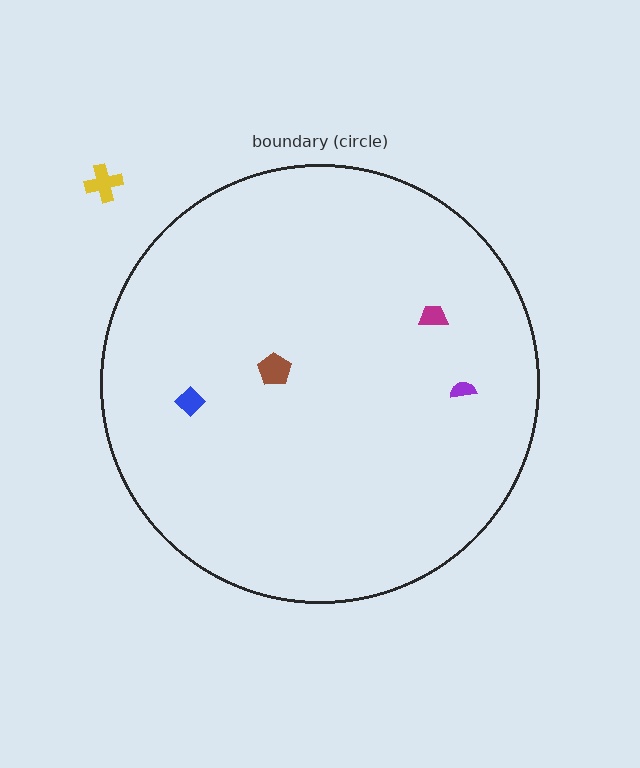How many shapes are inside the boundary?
4 inside, 1 outside.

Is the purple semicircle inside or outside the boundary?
Inside.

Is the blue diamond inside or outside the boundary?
Inside.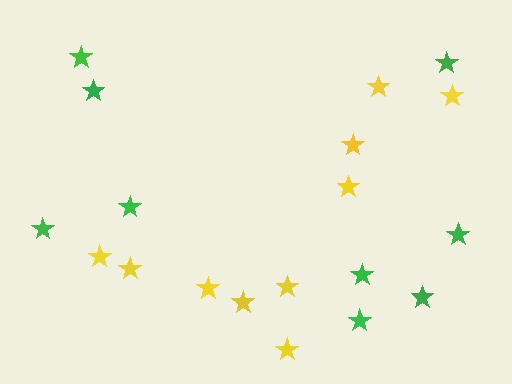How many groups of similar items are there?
There are 2 groups: one group of green stars (9) and one group of yellow stars (10).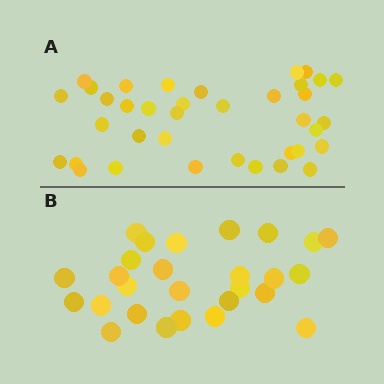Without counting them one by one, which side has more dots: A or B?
Region A (the top region) has more dots.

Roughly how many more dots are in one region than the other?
Region A has roughly 10 or so more dots than region B.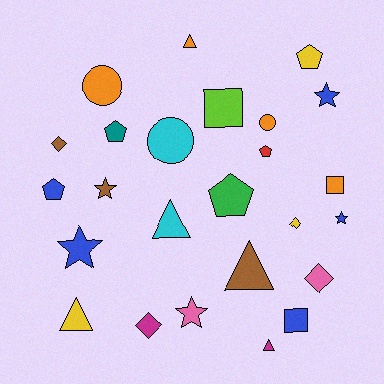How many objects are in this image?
There are 25 objects.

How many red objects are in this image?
There is 1 red object.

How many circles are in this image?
There are 3 circles.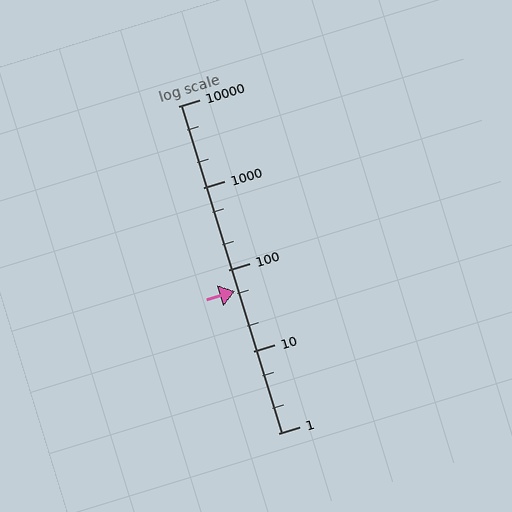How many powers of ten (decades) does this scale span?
The scale spans 4 decades, from 1 to 10000.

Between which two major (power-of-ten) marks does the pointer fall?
The pointer is between 10 and 100.